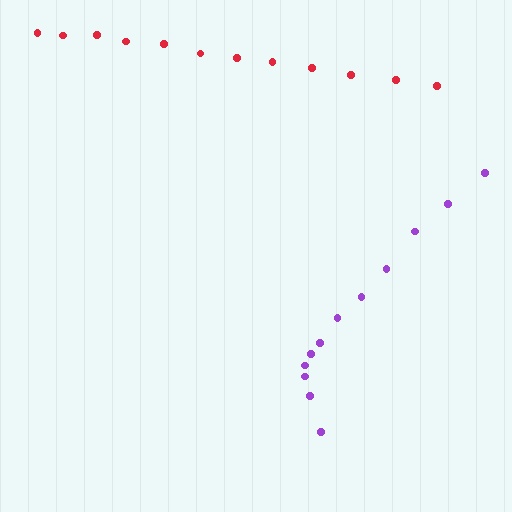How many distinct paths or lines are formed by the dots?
There are 2 distinct paths.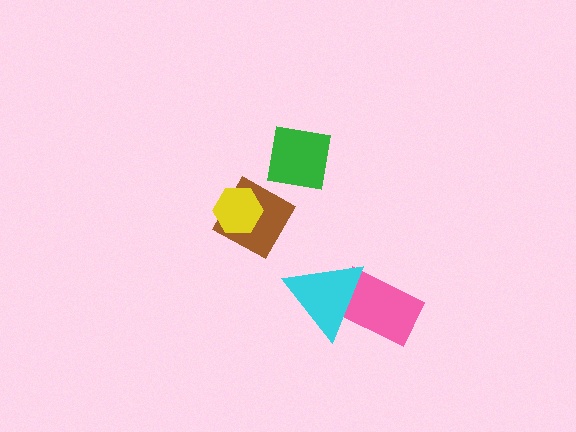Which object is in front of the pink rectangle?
The cyan triangle is in front of the pink rectangle.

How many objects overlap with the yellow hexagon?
1 object overlaps with the yellow hexagon.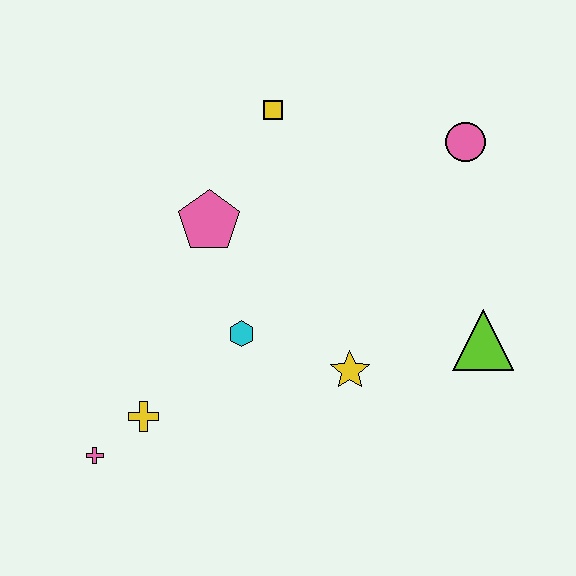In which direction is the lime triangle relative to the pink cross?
The lime triangle is to the right of the pink cross.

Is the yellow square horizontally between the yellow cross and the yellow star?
Yes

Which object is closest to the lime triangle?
The yellow star is closest to the lime triangle.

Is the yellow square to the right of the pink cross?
Yes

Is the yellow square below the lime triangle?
No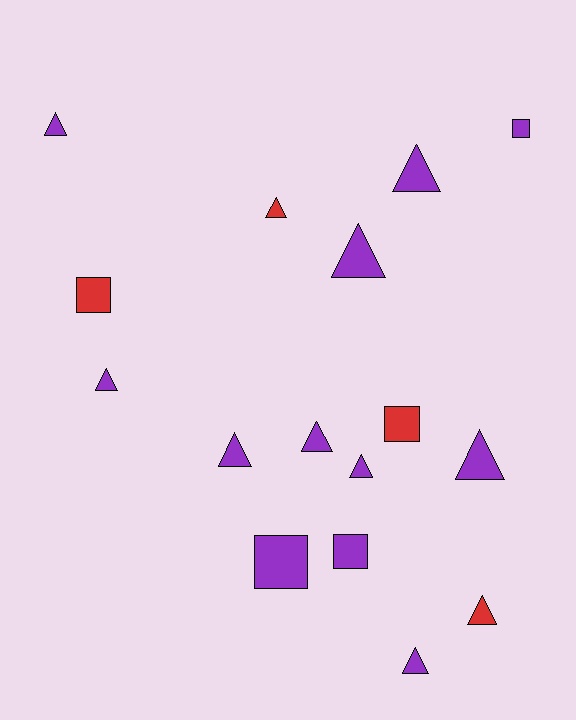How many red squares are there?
There are 2 red squares.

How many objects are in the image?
There are 16 objects.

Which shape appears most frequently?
Triangle, with 11 objects.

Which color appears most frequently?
Purple, with 12 objects.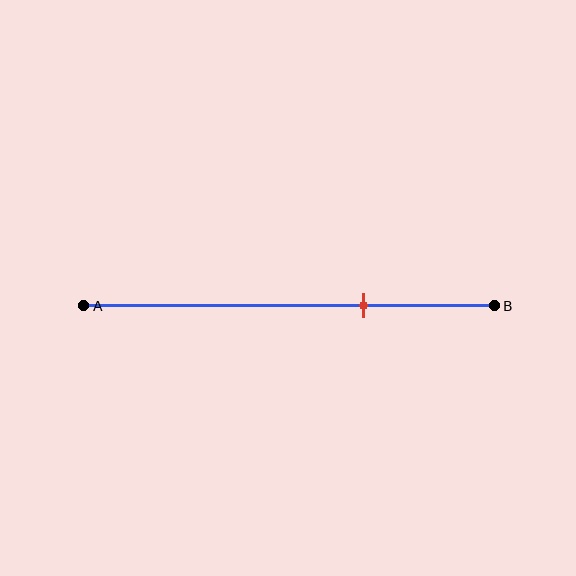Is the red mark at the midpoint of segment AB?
No, the mark is at about 70% from A, not at the 50% midpoint.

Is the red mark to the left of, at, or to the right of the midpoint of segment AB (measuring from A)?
The red mark is to the right of the midpoint of segment AB.